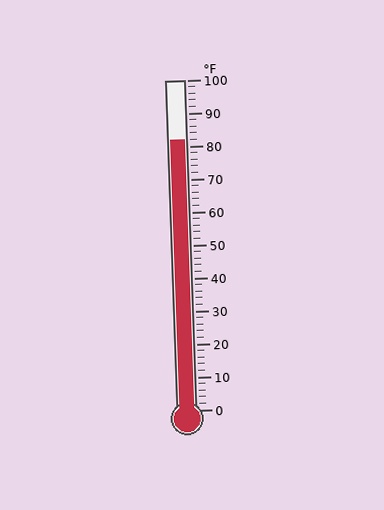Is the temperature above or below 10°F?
The temperature is above 10°F.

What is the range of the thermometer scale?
The thermometer scale ranges from 0°F to 100°F.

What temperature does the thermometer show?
The thermometer shows approximately 82°F.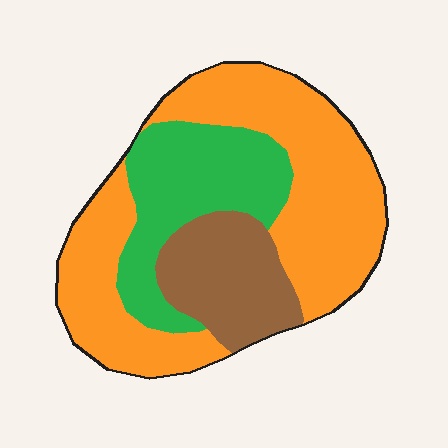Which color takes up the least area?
Brown, at roughly 20%.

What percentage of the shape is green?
Green takes up between a quarter and a half of the shape.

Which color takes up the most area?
Orange, at roughly 55%.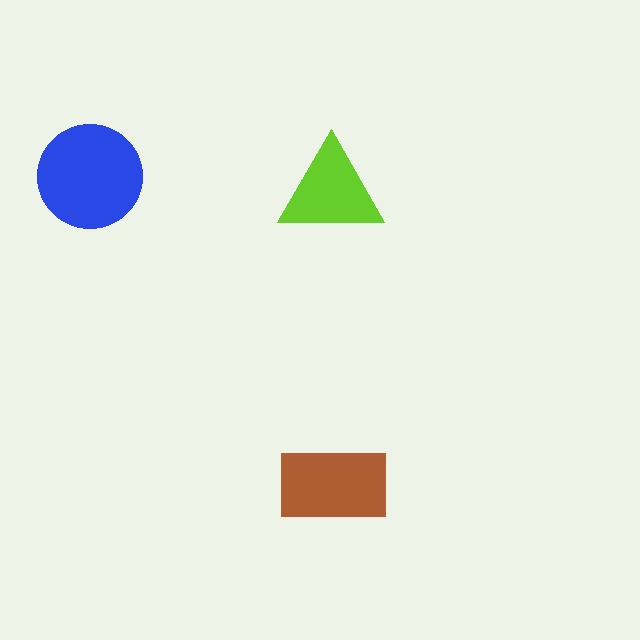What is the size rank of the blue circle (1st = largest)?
1st.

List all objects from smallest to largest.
The lime triangle, the brown rectangle, the blue circle.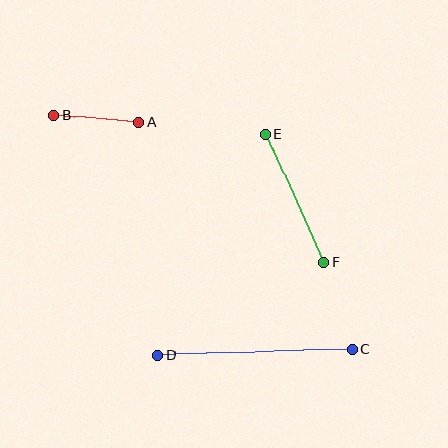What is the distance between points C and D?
The distance is approximately 195 pixels.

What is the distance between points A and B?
The distance is approximately 86 pixels.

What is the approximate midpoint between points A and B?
The midpoint is at approximately (96, 118) pixels.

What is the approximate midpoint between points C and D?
The midpoint is at approximately (255, 352) pixels.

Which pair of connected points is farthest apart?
Points C and D are farthest apart.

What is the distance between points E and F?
The distance is approximately 140 pixels.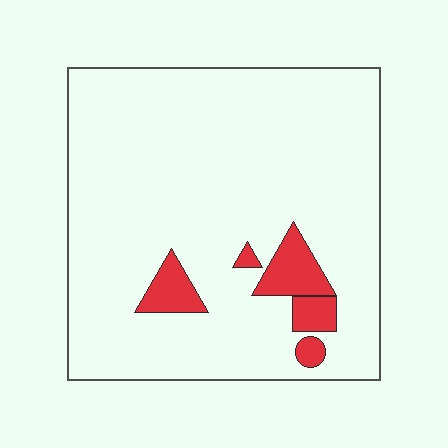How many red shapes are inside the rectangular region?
5.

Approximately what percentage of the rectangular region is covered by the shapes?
Approximately 10%.